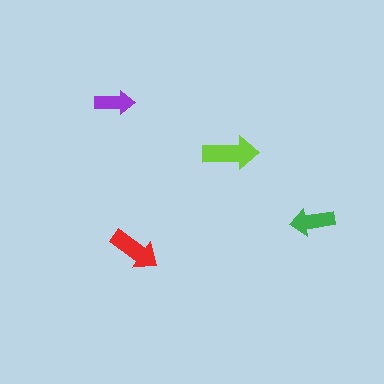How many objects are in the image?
There are 4 objects in the image.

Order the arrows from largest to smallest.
the lime one, the red one, the green one, the purple one.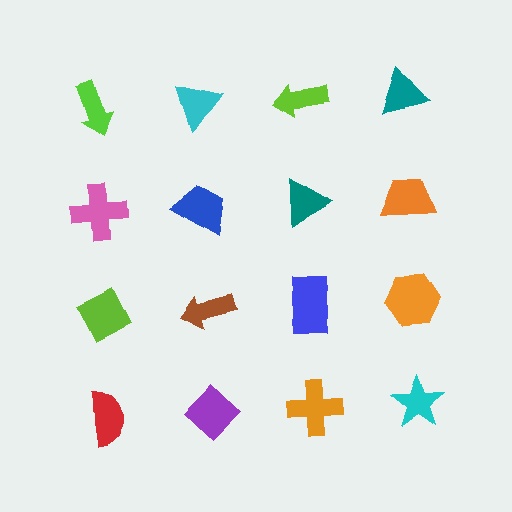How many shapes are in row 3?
4 shapes.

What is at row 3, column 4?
An orange hexagon.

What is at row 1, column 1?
A lime arrow.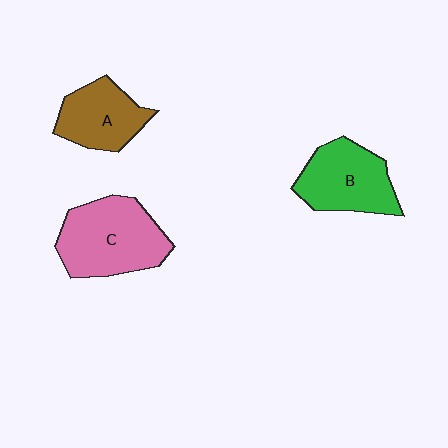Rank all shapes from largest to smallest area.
From largest to smallest: C (pink), B (green), A (brown).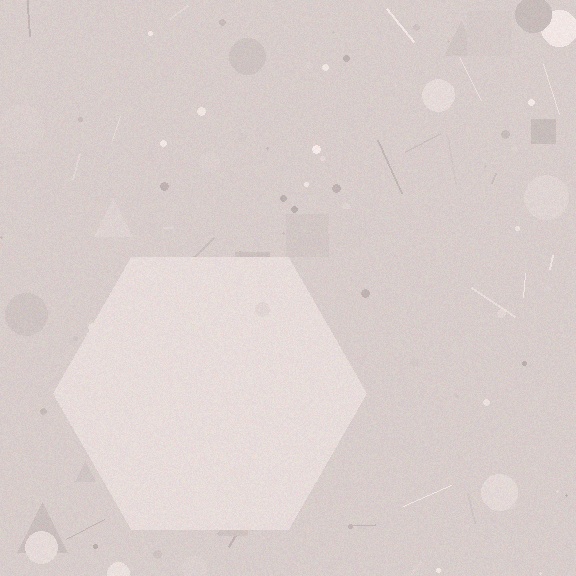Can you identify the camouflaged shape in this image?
The camouflaged shape is a hexagon.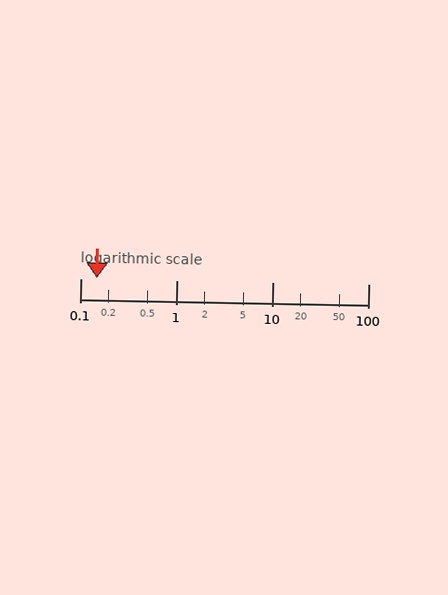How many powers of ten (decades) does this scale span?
The scale spans 3 decades, from 0.1 to 100.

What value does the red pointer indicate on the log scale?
The pointer indicates approximately 0.15.